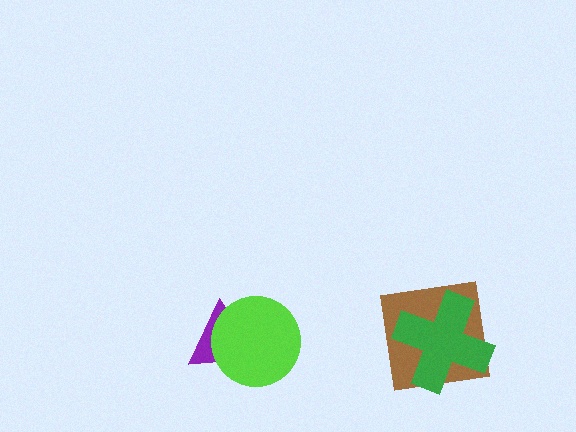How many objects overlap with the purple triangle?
1 object overlaps with the purple triangle.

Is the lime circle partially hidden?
No, no other shape covers it.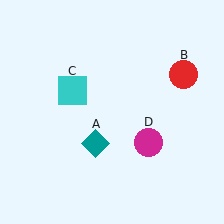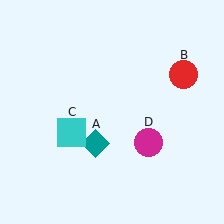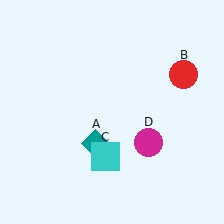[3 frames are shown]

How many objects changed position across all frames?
1 object changed position: cyan square (object C).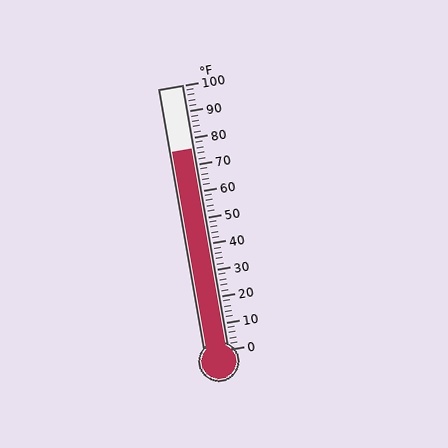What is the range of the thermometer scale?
The thermometer scale ranges from 0°F to 100°F.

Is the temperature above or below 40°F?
The temperature is above 40°F.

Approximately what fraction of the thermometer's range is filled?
The thermometer is filled to approximately 75% of its range.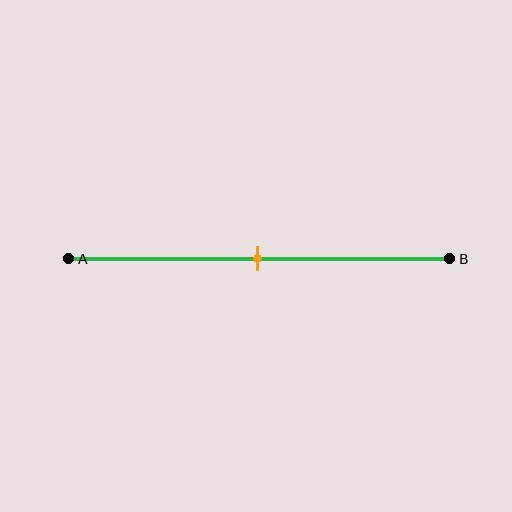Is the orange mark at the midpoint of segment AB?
Yes, the mark is approximately at the midpoint.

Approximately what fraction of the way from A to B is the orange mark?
The orange mark is approximately 50% of the way from A to B.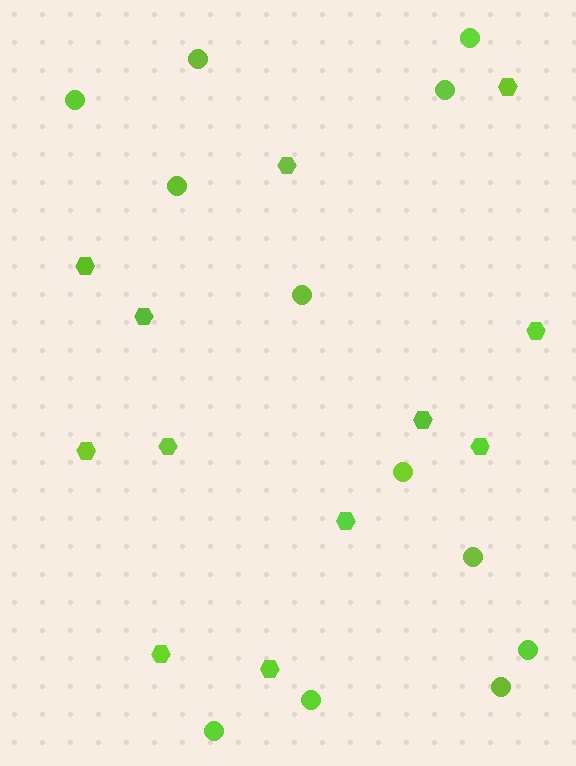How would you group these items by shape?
There are 2 groups: one group of hexagons (12) and one group of circles (12).